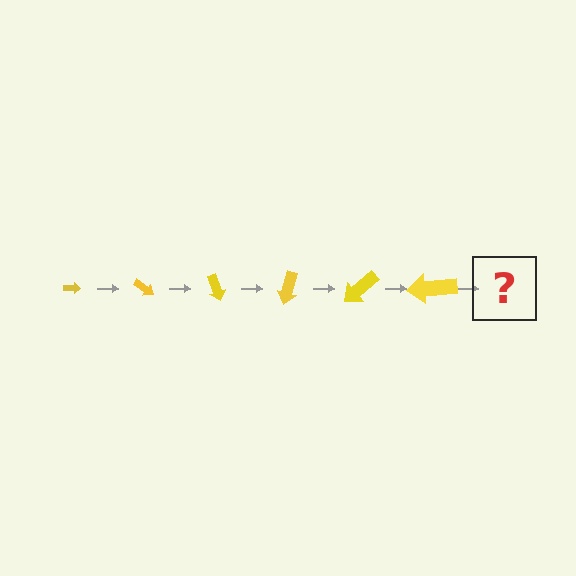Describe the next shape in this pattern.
It should be an arrow, larger than the previous one and rotated 210 degrees from the start.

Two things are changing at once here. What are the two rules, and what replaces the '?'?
The two rules are that the arrow grows larger each step and it rotates 35 degrees each step. The '?' should be an arrow, larger than the previous one and rotated 210 degrees from the start.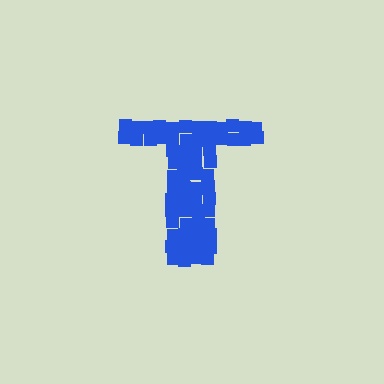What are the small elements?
The small elements are squares.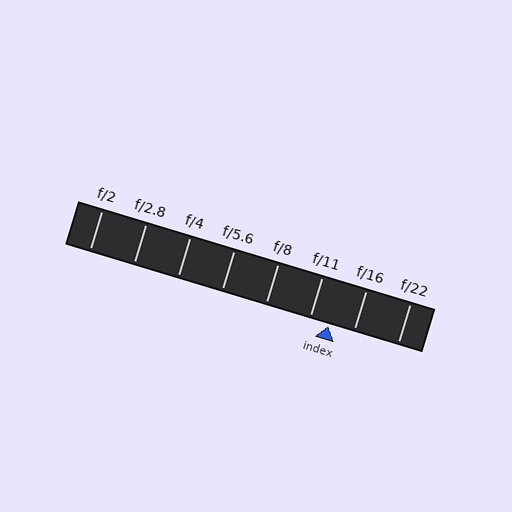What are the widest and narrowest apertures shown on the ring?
The widest aperture shown is f/2 and the narrowest is f/22.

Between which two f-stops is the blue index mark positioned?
The index mark is between f/11 and f/16.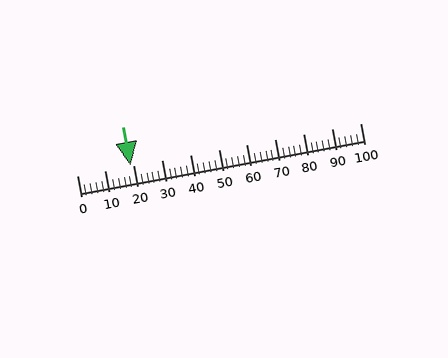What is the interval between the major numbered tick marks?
The major tick marks are spaced 10 units apart.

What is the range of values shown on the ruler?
The ruler shows values from 0 to 100.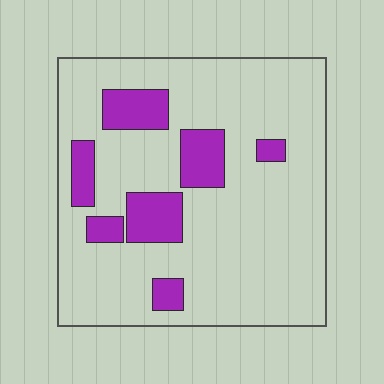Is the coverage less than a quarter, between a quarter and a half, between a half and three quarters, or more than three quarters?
Less than a quarter.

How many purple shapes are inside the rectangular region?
7.